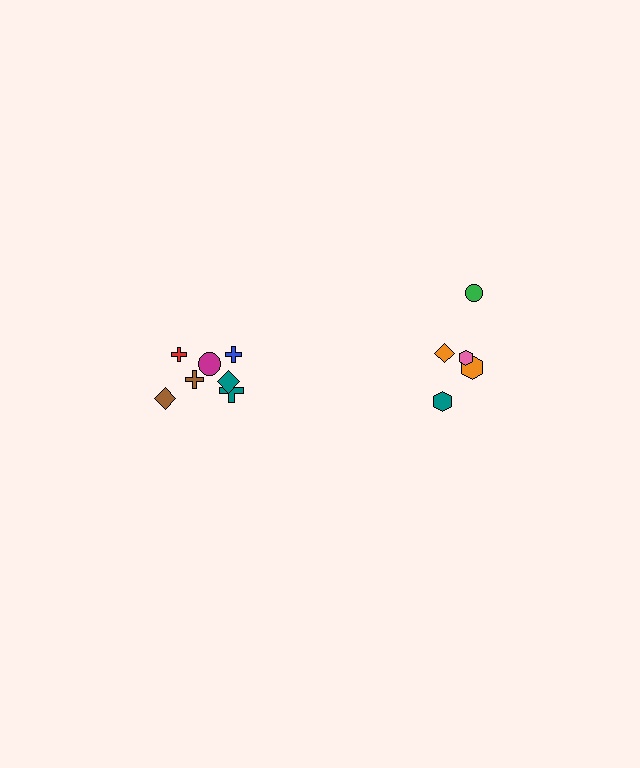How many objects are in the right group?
There are 5 objects.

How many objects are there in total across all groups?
There are 12 objects.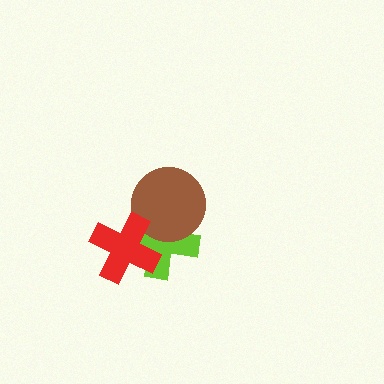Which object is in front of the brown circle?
The red cross is in front of the brown circle.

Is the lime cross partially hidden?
Yes, it is partially covered by another shape.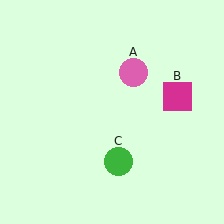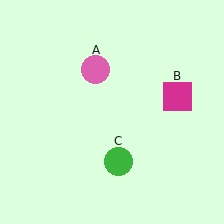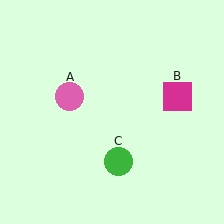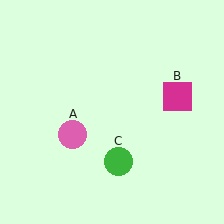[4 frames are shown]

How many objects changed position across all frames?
1 object changed position: pink circle (object A).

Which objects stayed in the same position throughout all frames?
Magenta square (object B) and green circle (object C) remained stationary.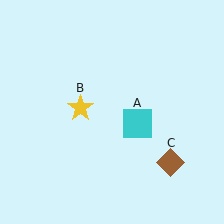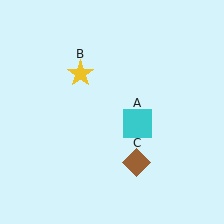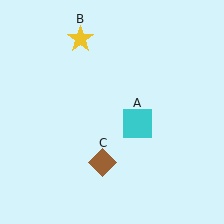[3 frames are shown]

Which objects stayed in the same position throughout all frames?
Cyan square (object A) remained stationary.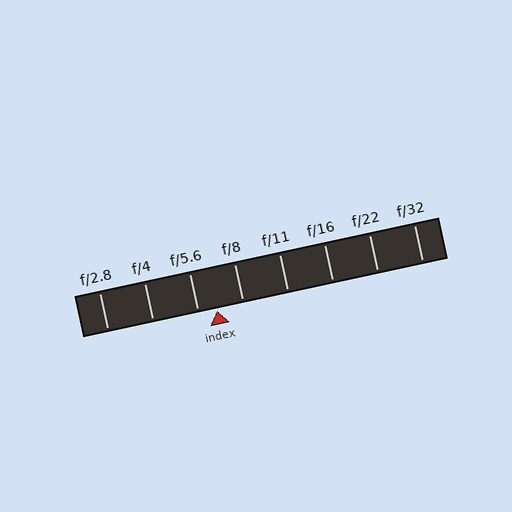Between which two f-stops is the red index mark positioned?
The index mark is between f/5.6 and f/8.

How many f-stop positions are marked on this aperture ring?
There are 8 f-stop positions marked.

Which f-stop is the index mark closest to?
The index mark is closest to f/5.6.